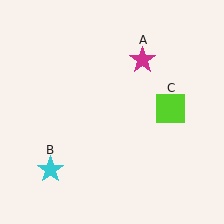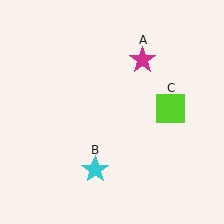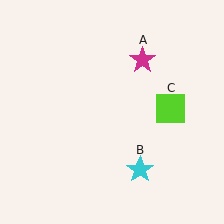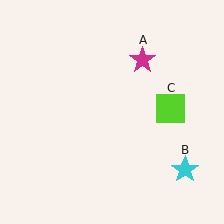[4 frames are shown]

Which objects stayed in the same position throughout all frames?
Magenta star (object A) and lime square (object C) remained stationary.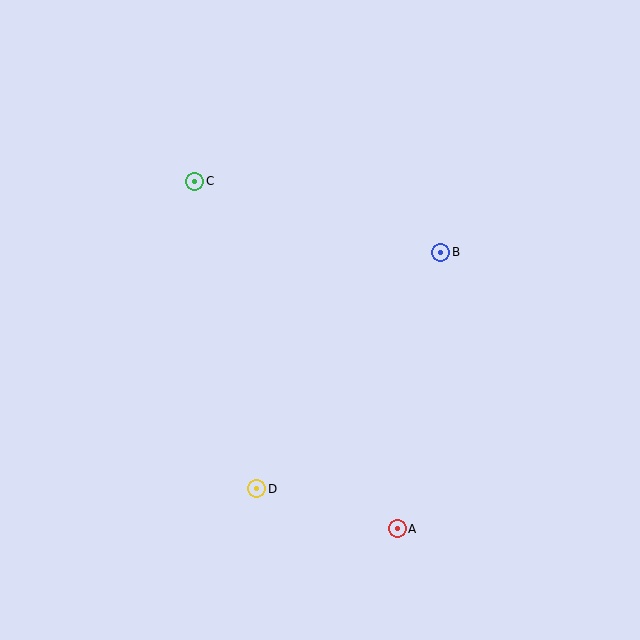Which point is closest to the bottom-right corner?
Point A is closest to the bottom-right corner.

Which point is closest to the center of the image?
Point B at (441, 252) is closest to the center.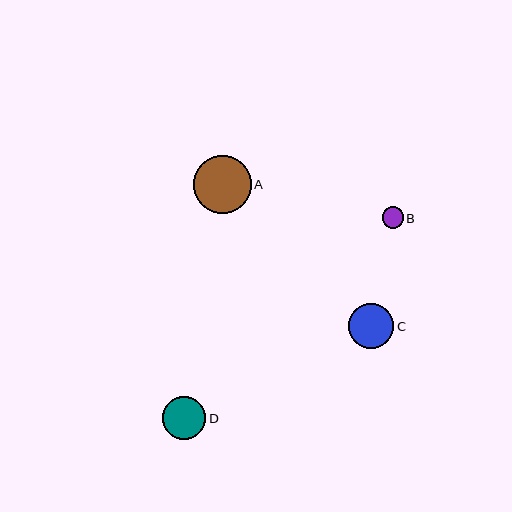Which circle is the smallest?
Circle B is the smallest with a size of approximately 21 pixels.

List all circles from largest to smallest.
From largest to smallest: A, C, D, B.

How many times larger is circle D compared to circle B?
Circle D is approximately 2.0 times the size of circle B.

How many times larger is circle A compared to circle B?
Circle A is approximately 2.7 times the size of circle B.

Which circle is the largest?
Circle A is the largest with a size of approximately 58 pixels.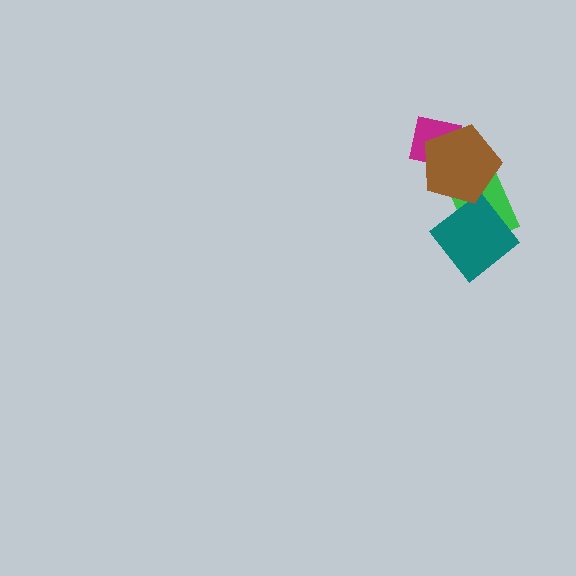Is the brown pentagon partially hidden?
No, no other shape covers it.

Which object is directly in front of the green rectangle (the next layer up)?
The teal diamond is directly in front of the green rectangle.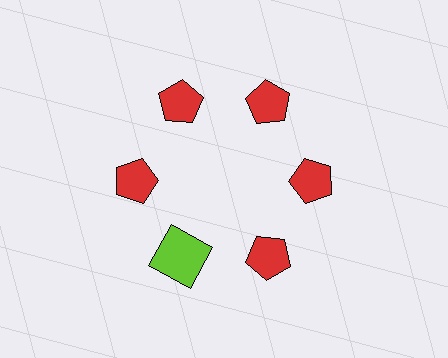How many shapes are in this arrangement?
There are 6 shapes arranged in a ring pattern.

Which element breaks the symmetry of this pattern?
The lime square at roughly the 7 o'clock position breaks the symmetry. All other shapes are red pentagons.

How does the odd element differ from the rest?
It differs in both color (lime instead of red) and shape (square instead of pentagon).